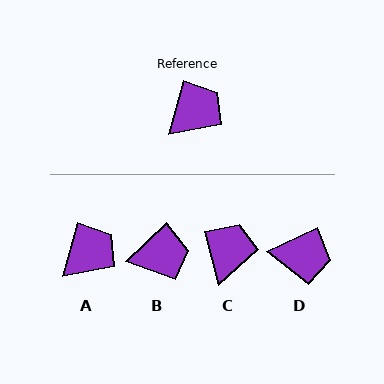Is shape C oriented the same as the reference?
No, it is off by about 31 degrees.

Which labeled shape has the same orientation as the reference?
A.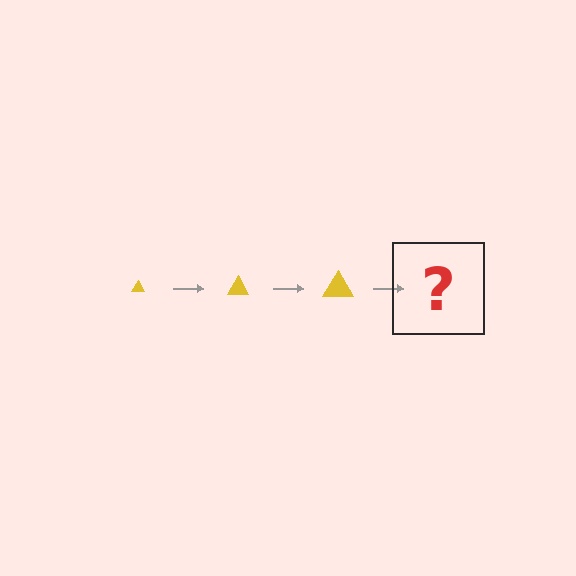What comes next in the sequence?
The next element should be a yellow triangle, larger than the previous one.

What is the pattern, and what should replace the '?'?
The pattern is that the triangle gets progressively larger each step. The '?' should be a yellow triangle, larger than the previous one.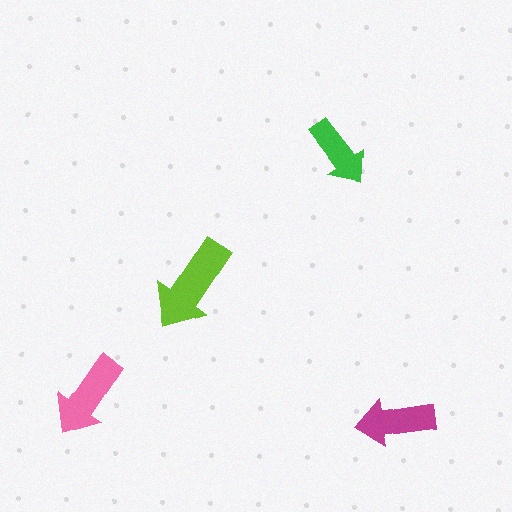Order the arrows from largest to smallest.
the lime one, the pink one, the magenta one, the green one.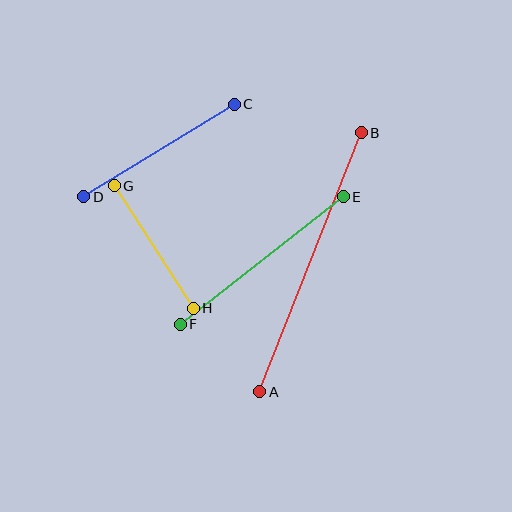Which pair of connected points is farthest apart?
Points A and B are farthest apart.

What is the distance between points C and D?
The distance is approximately 177 pixels.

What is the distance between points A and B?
The distance is approximately 278 pixels.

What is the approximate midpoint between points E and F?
The midpoint is at approximately (262, 260) pixels.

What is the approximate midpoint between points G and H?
The midpoint is at approximately (154, 247) pixels.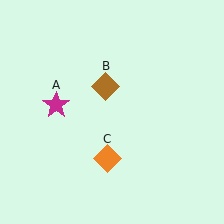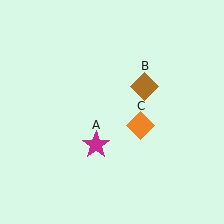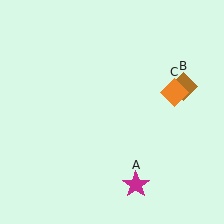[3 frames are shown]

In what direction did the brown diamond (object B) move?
The brown diamond (object B) moved right.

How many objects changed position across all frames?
3 objects changed position: magenta star (object A), brown diamond (object B), orange diamond (object C).